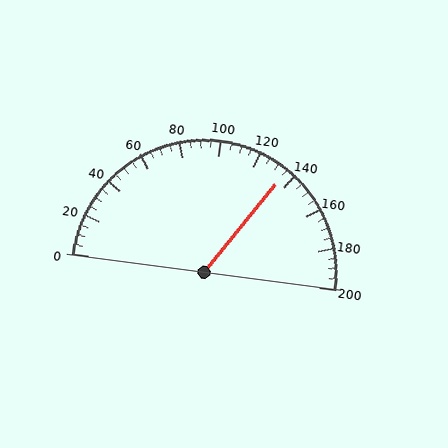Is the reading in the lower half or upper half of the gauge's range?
The reading is in the upper half of the range (0 to 200).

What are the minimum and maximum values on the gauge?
The gauge ranges from 0 to 200.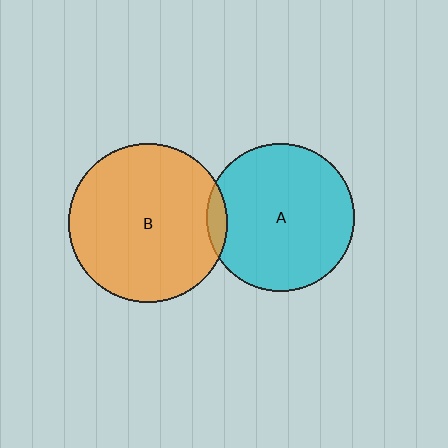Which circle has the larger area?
Circle B (orange).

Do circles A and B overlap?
Yes.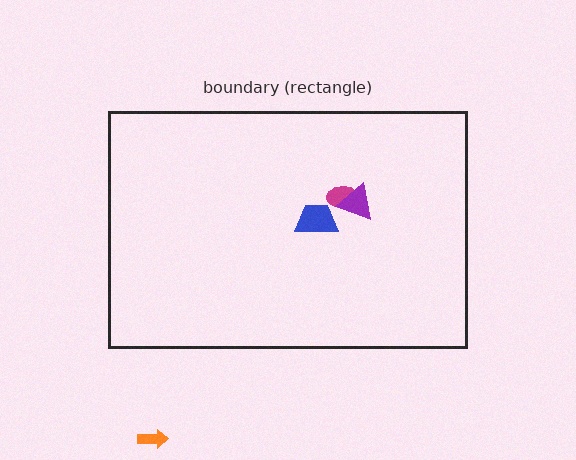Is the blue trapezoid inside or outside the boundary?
Inside.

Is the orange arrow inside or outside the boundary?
Outside.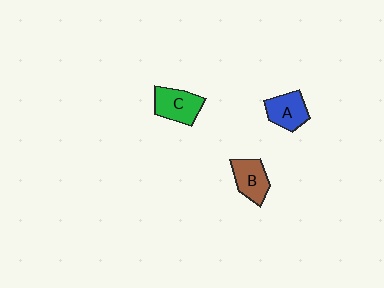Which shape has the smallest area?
Shape A (blue).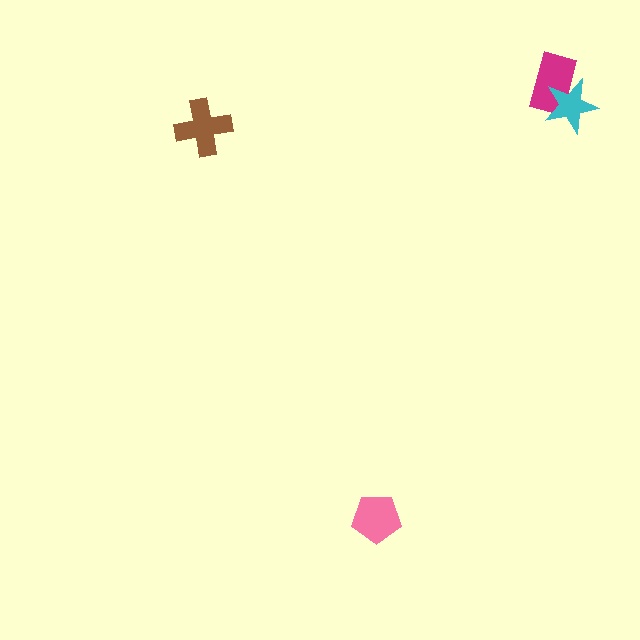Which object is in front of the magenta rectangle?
The cyan star is in front of the magenta rectangle.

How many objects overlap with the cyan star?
1 object overlaps with the cyan star.